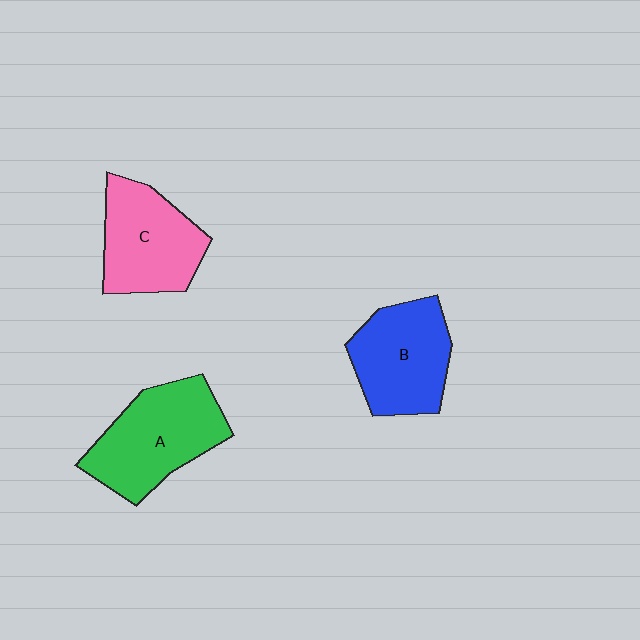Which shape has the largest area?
Shape A (green).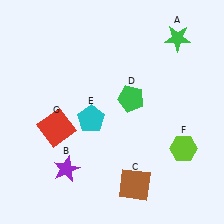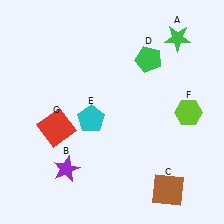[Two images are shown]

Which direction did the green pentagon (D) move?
The green pentagon (D) moved up.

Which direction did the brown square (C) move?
The brown square (C) moved right.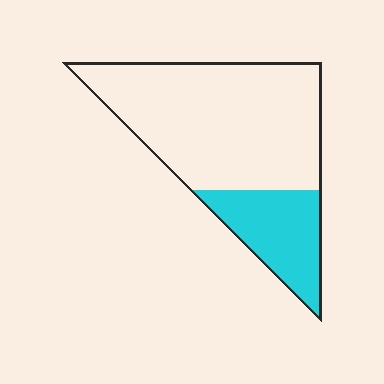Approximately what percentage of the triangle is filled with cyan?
Approximately 25%.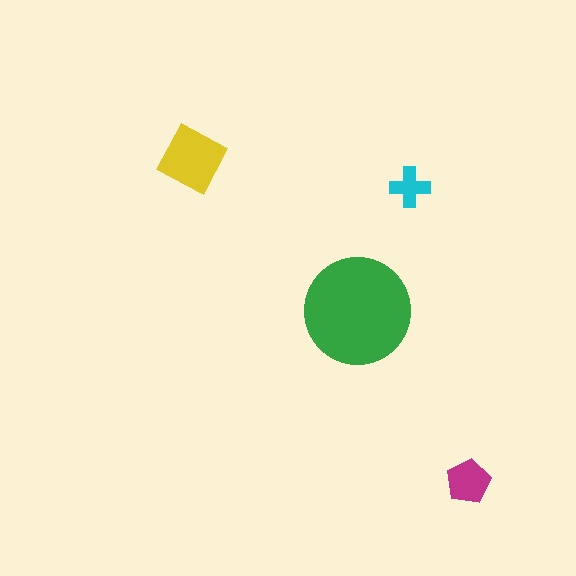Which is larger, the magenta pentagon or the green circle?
The green circle.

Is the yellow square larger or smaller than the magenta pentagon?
Larger.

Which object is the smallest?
The cyan cross.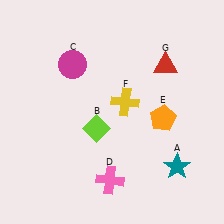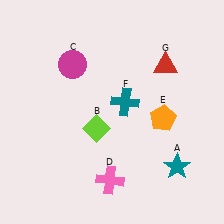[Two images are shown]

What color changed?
The cross (F) changed from yellow in Image 1 to teal in Image 2.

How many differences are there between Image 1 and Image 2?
There is 1 difference between the two images.